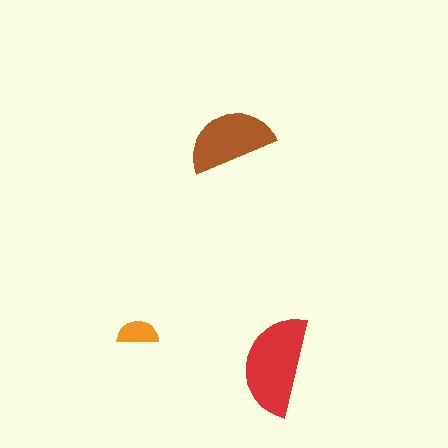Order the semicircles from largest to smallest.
the red one, the brown one, the orange one.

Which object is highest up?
The brown semicircle is topmost.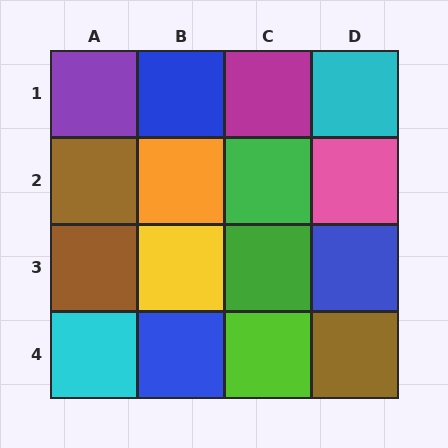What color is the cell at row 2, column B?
Orange.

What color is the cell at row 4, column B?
Blue.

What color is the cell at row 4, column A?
Cyan.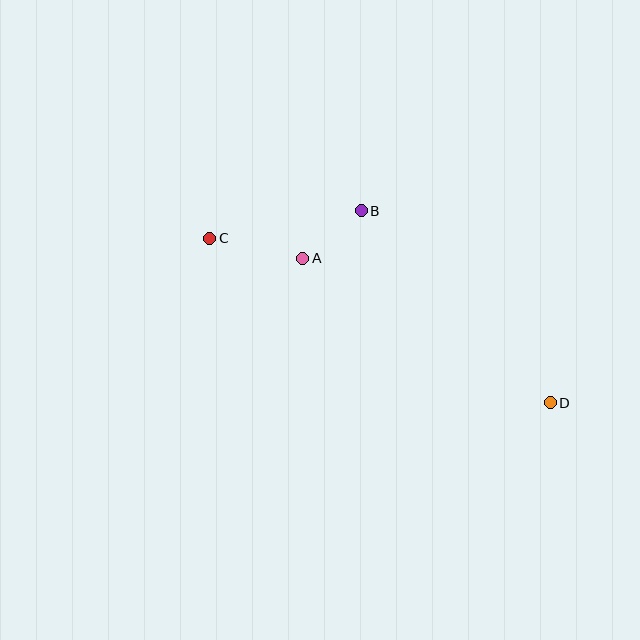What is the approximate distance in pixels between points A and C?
The distance between A and C is approximately 95 pixels.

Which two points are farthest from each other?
Points C and D are farthest from each other.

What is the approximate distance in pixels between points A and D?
The distance between A and D is approximately 287 pixels.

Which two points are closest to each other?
Points A and B are closest to each other.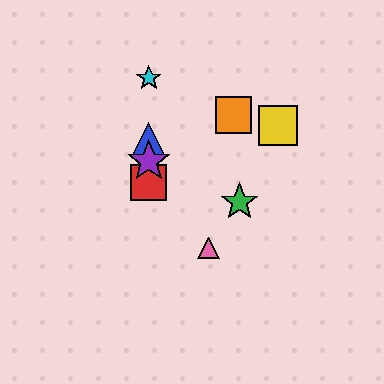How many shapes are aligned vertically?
4 shapes (the red square, the blue triangle, the purple star, the cyan star) are aligned vertically.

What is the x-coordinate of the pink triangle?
The pink triangle is at x≈209.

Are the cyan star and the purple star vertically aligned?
Yes, both are at x≈149.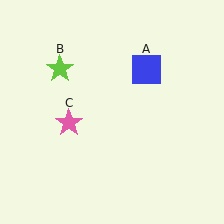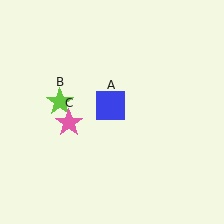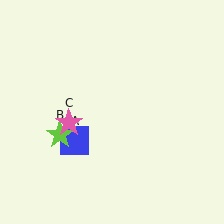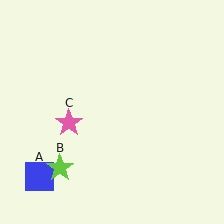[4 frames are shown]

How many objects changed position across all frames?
2 objects changed position: blue square (object A), lime star (object B).